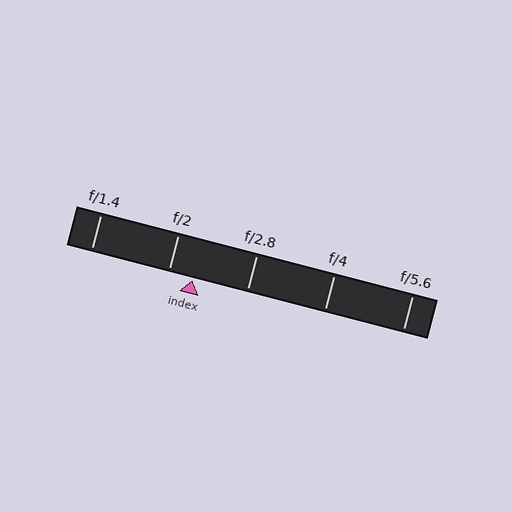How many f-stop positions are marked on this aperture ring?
There are 5 f-stop positions marked.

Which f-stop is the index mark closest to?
The index mark is closest to f/2.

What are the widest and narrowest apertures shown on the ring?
The widest aperture shown is f/1.4 and the narrowest is f/5.6.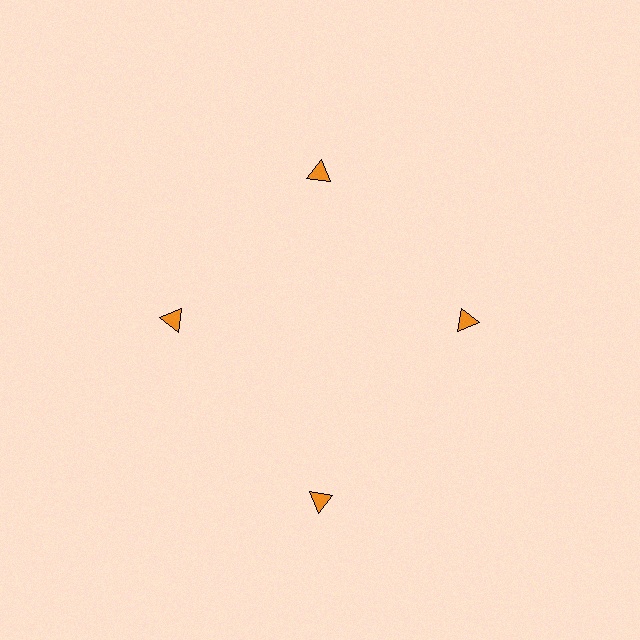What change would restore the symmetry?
The symmetry would be restored by moving it inward, back onto the ring so that all 4 triangles sit at equal angles and equal distance from the center.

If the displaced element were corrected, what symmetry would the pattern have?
It would have 4-fold rotational symmetry — the pattern would map onto itself every 90 degrees.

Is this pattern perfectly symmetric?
No. The 4 orange triangles are arranged in a ring, but one element near the 6 o'clock position is pushed outward from the center, breaking the 4-fold rotational symmetry.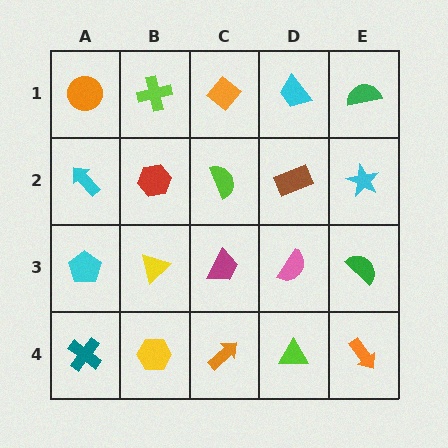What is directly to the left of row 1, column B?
An orange circle.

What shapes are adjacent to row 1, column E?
A cyan star (row 2, column E), a cyan trapezoid (row 1, column D).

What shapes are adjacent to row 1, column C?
A lime semicircle (row 2, column C), a lime cross (row 1, column B), a cyan trapezoid (row 1, column D).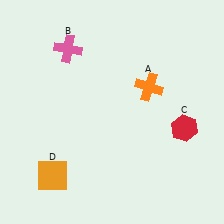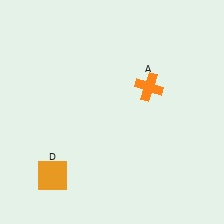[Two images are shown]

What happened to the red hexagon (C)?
The red hexagon (C) was removed in Image 2. It was in the bottom-right area of Image 1.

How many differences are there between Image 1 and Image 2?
There are 2 differences between the two images.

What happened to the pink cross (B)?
The pink cross (B) was removed in Image 2. It was in the top-left area of Image 1.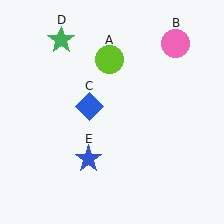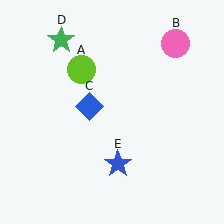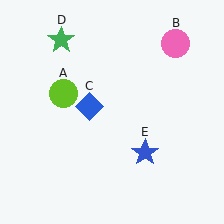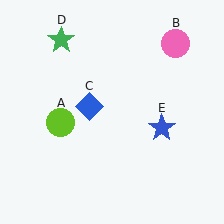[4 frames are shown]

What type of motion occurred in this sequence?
The lime circle (object A), blue star (object E) rotated counterclockwise around the center of the scene.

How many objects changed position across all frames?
2 objects changed position: lime circle (object A), blue star (object E).